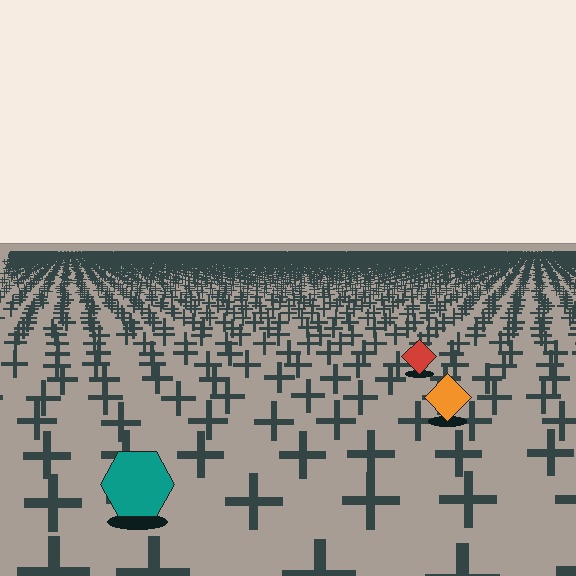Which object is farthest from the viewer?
The red diamond is farthest from the viewer. It appears smaller and the ground texture around it is denser.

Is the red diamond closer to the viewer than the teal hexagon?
No. The teal hexagon is closer — you can tell from the texture gradient: the ground texture is coarser near it.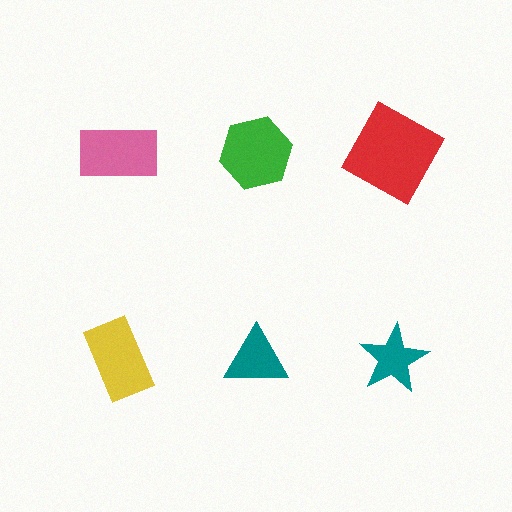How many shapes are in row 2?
3 shapes.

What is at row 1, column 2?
A green hexagon.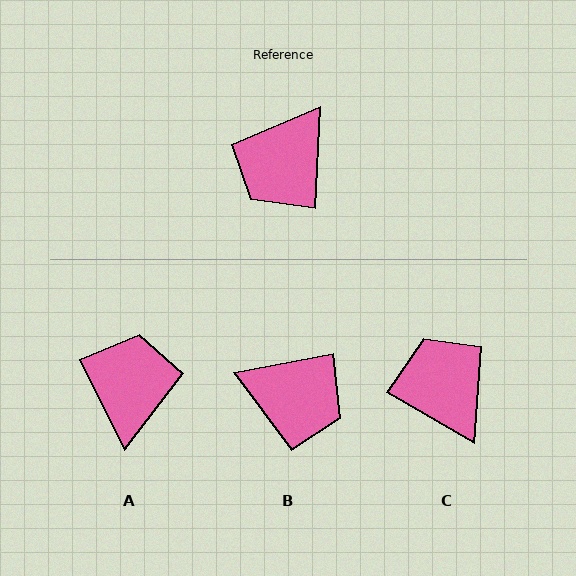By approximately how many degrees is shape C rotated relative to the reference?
Approximately 117 degrees clockwise.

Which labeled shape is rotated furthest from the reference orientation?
A, about 151 degrees away.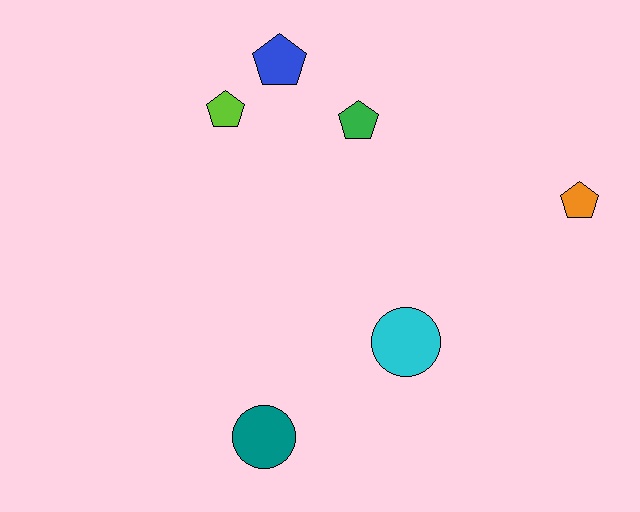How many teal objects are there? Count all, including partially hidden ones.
There is 1 teal object.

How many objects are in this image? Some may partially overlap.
There are 6 objects.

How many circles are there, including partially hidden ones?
There are 2 circles.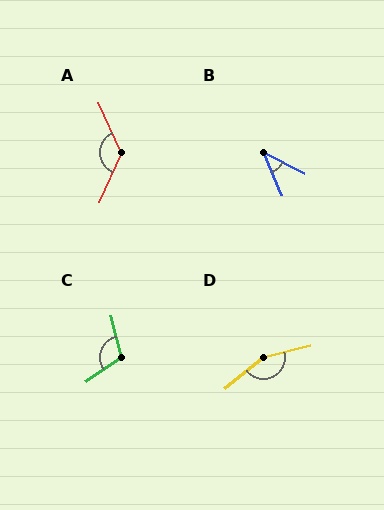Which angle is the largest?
D, at approximately 155 degrees.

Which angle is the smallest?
B, at approximately 40 degrees.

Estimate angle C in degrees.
Approximately 110 degrees.